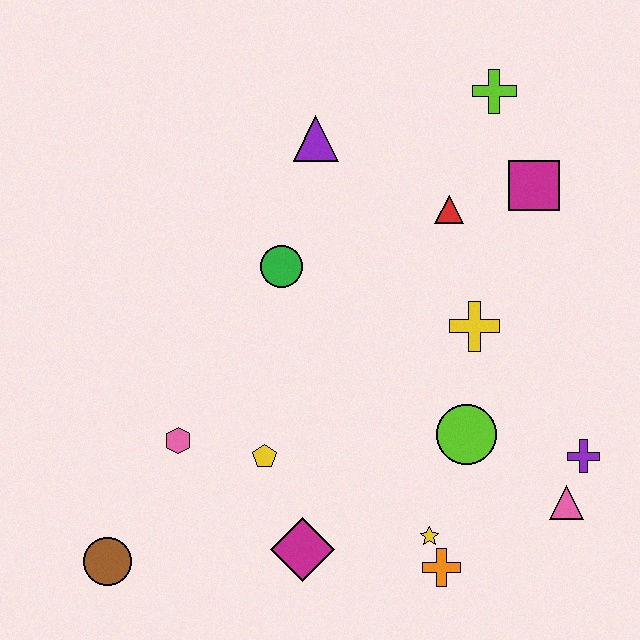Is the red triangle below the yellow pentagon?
No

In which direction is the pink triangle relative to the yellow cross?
The pink triangle is below the yellow cross.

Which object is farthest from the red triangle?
The brown circle is farthest from the red triangle.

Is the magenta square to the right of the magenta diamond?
Yes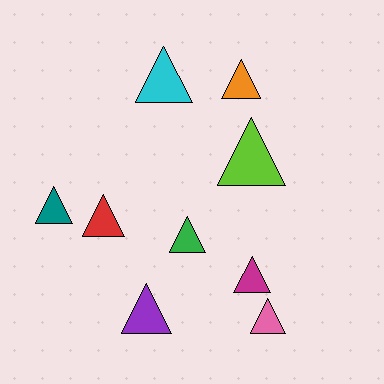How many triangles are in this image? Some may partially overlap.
There are 9 triangles.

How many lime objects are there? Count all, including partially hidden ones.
There is 1 lime object.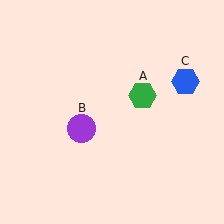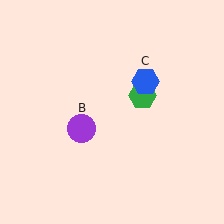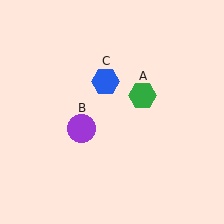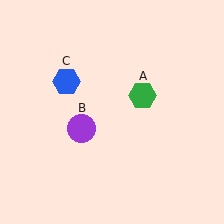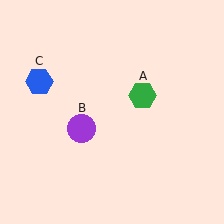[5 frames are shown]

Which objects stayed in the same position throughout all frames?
Green hexagon (object A) and purple circle (object B) remained stationary.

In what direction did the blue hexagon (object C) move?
The blue hexagon (object C) moved left.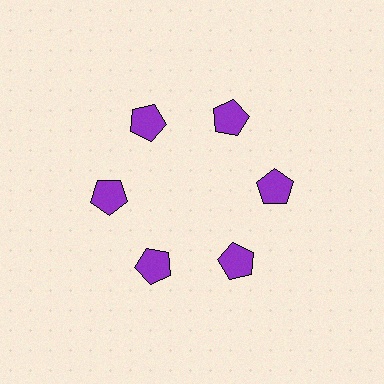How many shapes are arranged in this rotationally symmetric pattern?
There are 6 shapes, arranged in 6 groups of 1.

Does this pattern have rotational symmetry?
Yes, this pattern has 6-fold rotational symmetry. It looks the same after rotating 60 degrees around the center.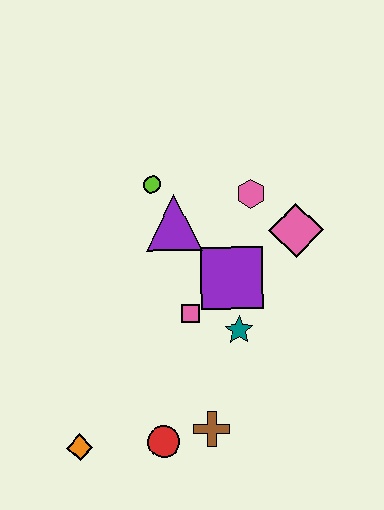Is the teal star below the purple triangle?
Yes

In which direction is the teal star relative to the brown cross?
The teal star is above the brown cross.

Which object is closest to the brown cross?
The red circle is closest to the brown cross.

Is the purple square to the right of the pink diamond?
No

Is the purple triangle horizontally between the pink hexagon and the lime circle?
Yes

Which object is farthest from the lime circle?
The orange diamond is farthest from the lime circle.